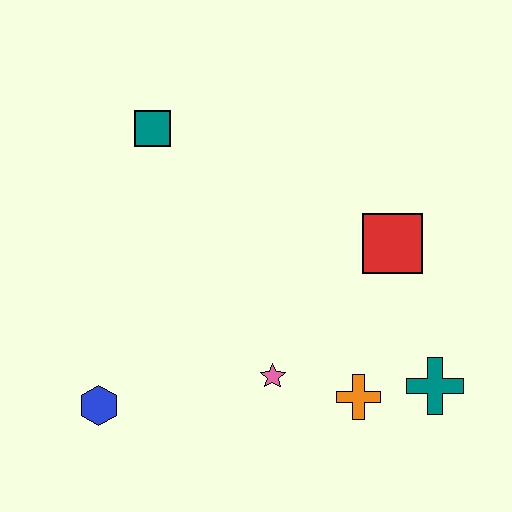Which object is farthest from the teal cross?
The teal square is farthest from the teal cross.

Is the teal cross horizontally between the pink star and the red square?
No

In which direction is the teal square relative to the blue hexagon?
The teal square is above the blue hexagon.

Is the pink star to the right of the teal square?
Yes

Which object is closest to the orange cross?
The teal cross is closest to the orange cross.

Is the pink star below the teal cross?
No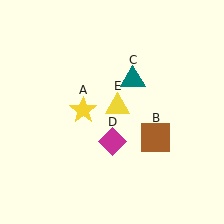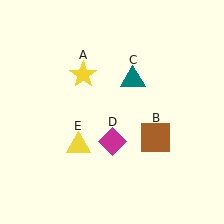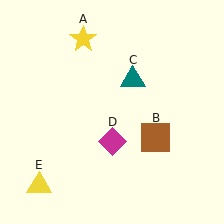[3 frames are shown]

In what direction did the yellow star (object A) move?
The yellow star (object A) moved up.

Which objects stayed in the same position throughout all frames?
Brown square (object B) and teal triangle (object C) and magenta diamond (object D) remained stationary.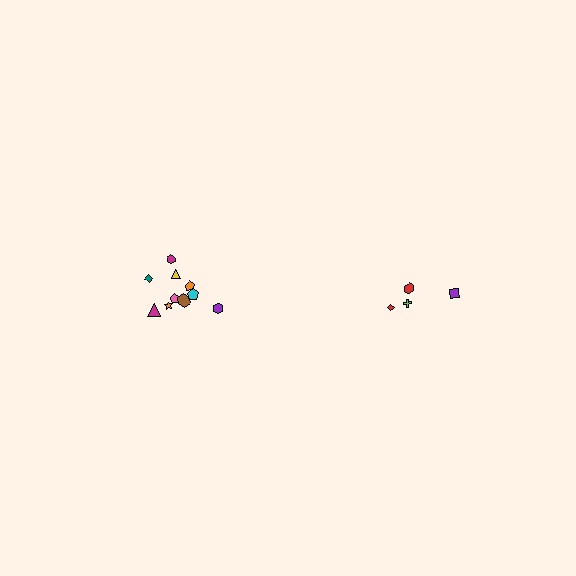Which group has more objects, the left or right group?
The left group.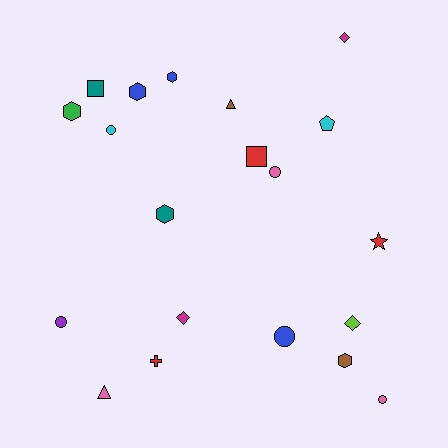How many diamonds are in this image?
There are 3 diamonds.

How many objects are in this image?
There are 20 objects.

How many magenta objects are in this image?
There are 2 magenta objects.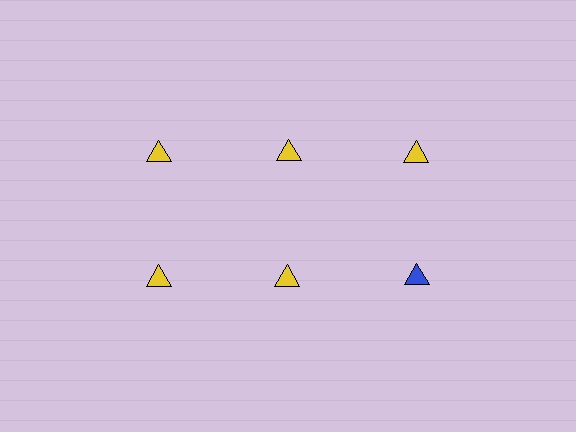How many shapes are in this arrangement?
There are 6 shapes arranged in a grid pattern.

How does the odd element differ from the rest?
It has a different color: blue instead of yellow.